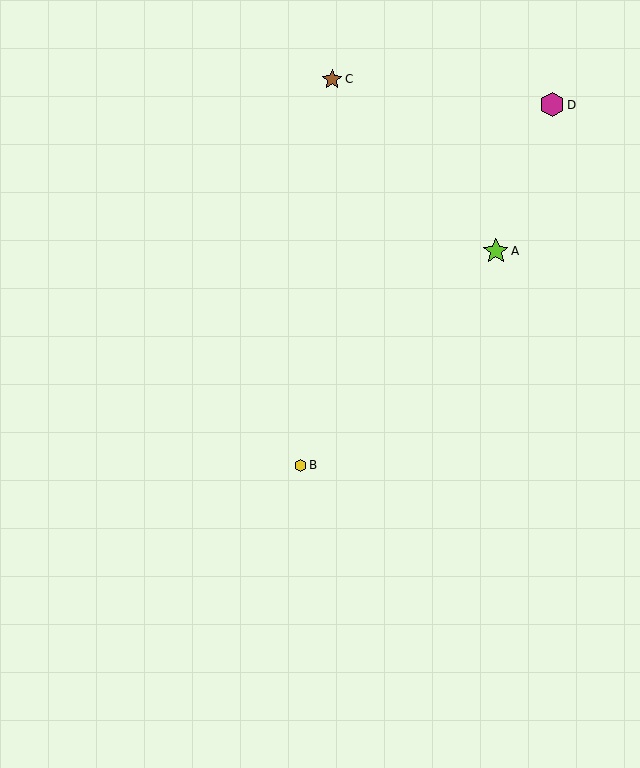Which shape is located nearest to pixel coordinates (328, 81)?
The brown star (labeled C) at (332, 79) is nearest to that location.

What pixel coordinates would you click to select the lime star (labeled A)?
Click at (496, 251) to select the lime star A.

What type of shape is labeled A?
Shape A is a lime star.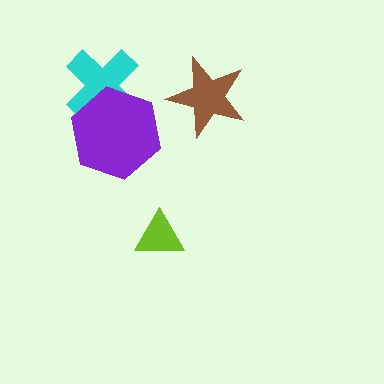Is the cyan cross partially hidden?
Yes, it is partially covered by another shape.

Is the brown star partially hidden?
No, no other shape covers it.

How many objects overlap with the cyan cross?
1 object overlaps with the cyan cross.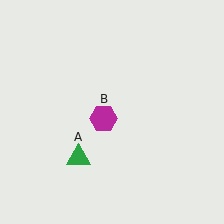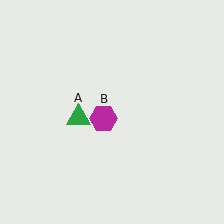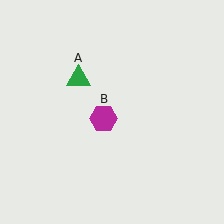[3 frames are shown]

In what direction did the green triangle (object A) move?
The green triangle (object A) moved up.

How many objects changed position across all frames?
1 object changed position: green triangle (object A).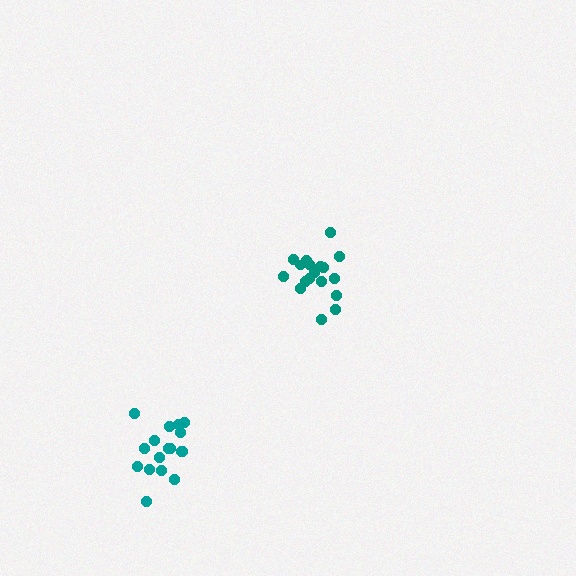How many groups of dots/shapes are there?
There are 2 groups.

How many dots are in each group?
Group 1: 17 dots, Group 2: 18 dots (35 total).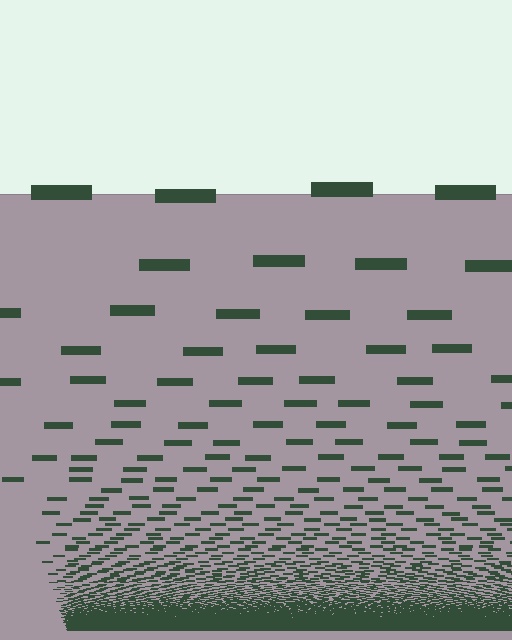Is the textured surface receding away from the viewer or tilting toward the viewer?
The surface appears to tilt toward the viewer. Texture elements get larger and sparser toward the top.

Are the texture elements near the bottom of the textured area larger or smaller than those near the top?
Smaller. The gradient is inverted — elements near the bottom are smaller and denser.